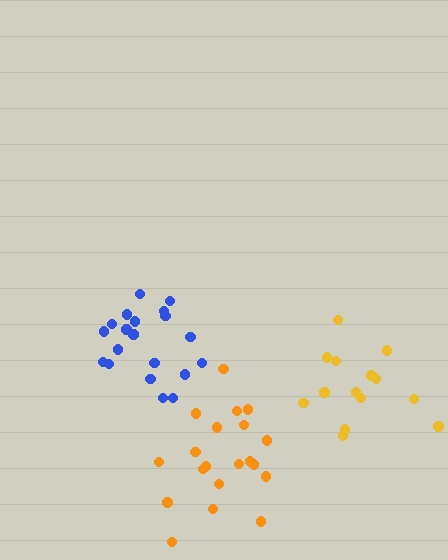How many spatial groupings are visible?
There are 3 spatial groupings.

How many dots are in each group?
Group 1: 20 dots, Group 2: 20 dots, Group 3: 14 dots (54 total).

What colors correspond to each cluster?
The clusters are colored: orange, blue, yellow.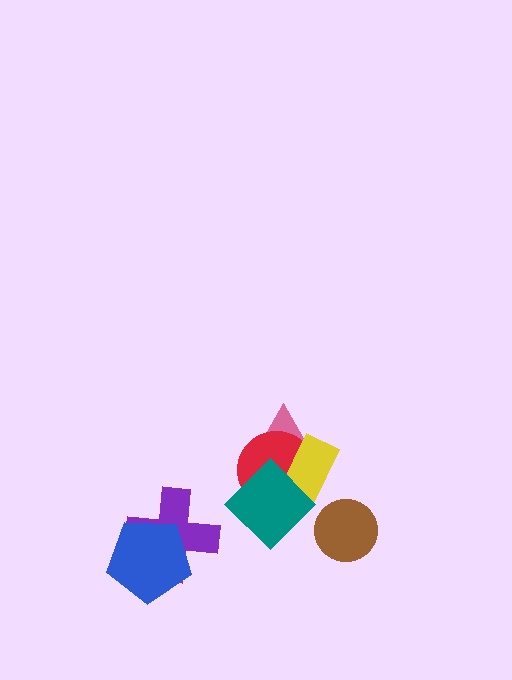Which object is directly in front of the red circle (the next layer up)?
The yellow rectangle is directly in front of the red circle.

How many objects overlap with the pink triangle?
2 objects overlap with the pink triangle.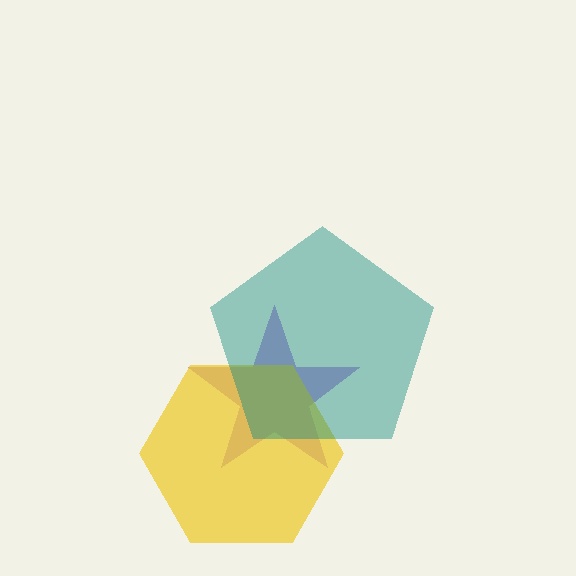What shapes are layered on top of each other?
The layered shapes are: a purple star, a yellow hexagon, a teal pentagon.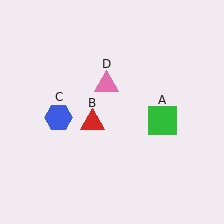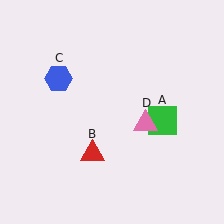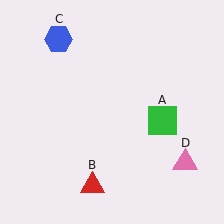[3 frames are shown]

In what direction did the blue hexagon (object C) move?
The blue hexagon (object C) moved up.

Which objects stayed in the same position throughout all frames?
Green square (object A) remained stationary.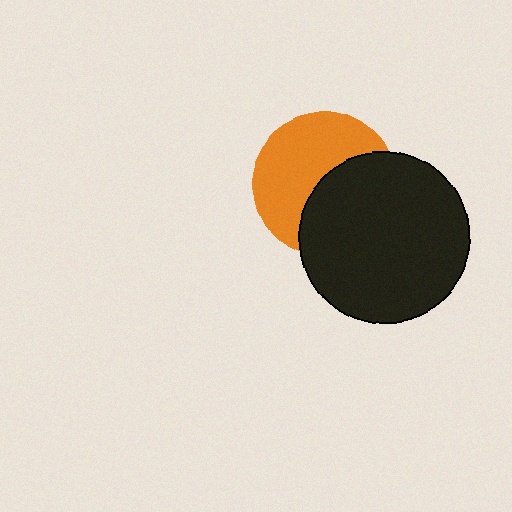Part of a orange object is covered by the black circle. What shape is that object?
It is a circle.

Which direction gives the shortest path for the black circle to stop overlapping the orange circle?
Moving toward the lower-right gives the shortest separation.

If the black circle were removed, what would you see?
You would see the complete orange circle.